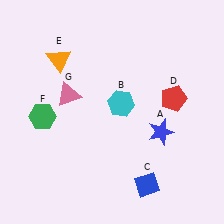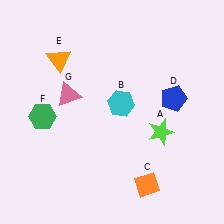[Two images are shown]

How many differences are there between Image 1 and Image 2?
There are 3 differences between the two images.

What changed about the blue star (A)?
In Image 1, A is blue. In Image 2, it changed to lime.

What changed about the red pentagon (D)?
In Image 1, D is red. In Image 2, it changed to blue.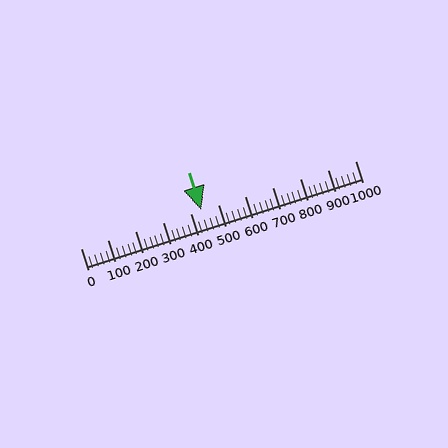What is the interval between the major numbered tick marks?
The major tick marks are spaced 100 units apart.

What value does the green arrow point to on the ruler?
The green arrow points to approximately 440.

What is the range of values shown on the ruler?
The ruler shows values from 0 to 1000.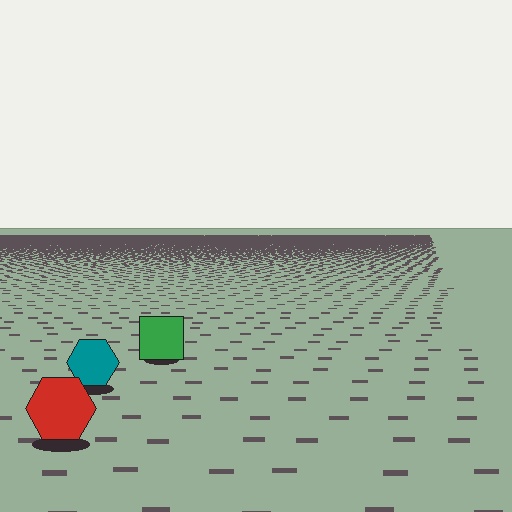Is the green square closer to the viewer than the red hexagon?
No. The red hexagon is closer — you can tell from the texture gradient: the ground texture is coarser near it.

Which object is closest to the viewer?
The red hexagon is closest. The texture marks near it are larger and more spread out.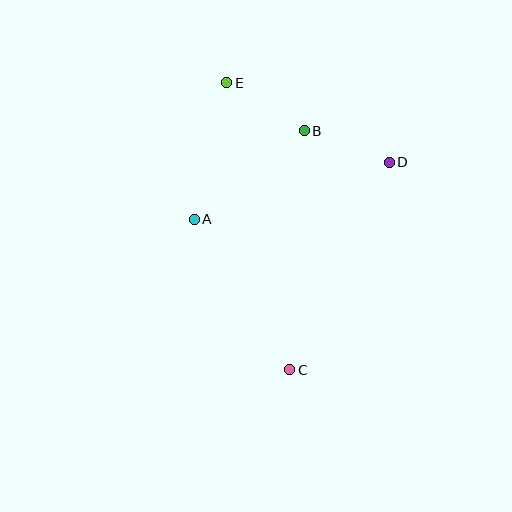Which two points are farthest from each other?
Points C and E are farthest from each other.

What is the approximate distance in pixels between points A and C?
The distance between A and C is approximately 178 pixels.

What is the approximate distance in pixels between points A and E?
The distance between A and E is approximately 140 pixels.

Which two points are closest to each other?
Points B and D are closest to each other.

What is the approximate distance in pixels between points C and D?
The distance between C and D is approximately 230 pixels.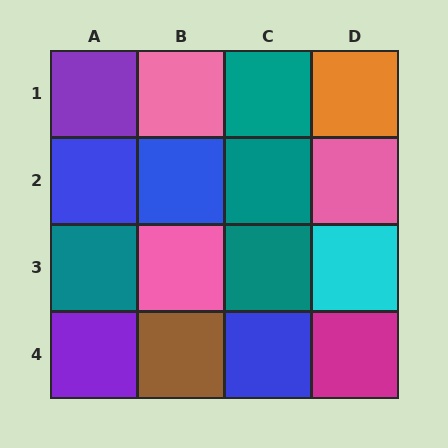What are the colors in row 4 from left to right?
Purple, brown, blue, magenta.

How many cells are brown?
1 cell is brown.